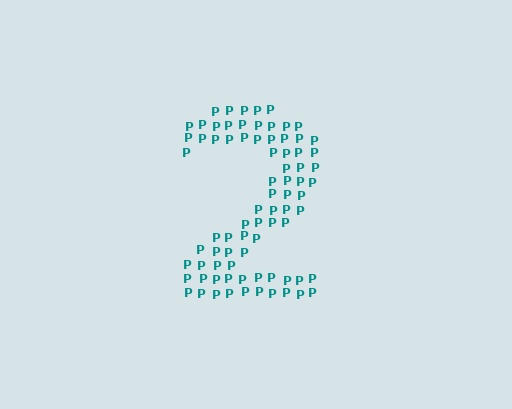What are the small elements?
The small elements are letter P's.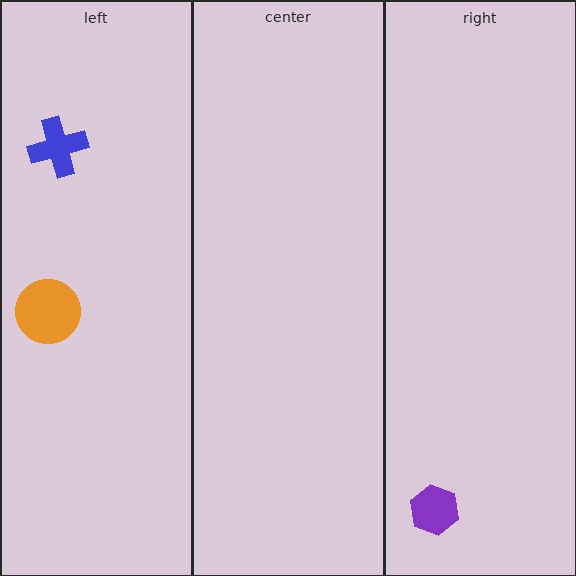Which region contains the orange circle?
The left region.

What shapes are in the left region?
The orange circle, the blue cross.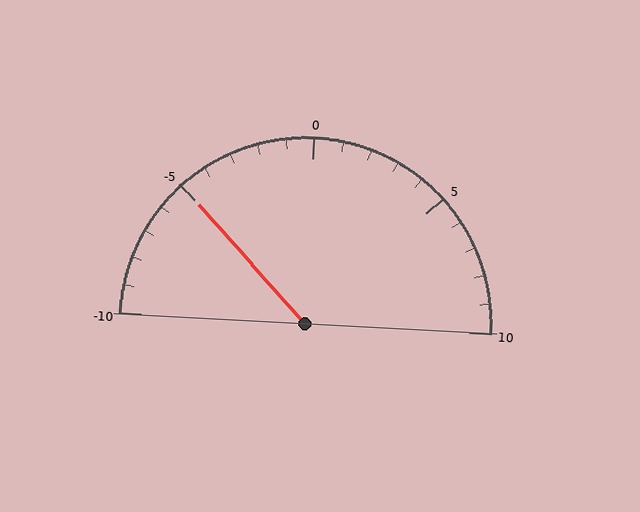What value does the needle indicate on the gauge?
The needle indicates approximately -5.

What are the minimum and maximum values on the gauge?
The gauge ranges from -10 to 10.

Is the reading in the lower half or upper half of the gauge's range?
The reading is in the lower half of the range (-10 to 10).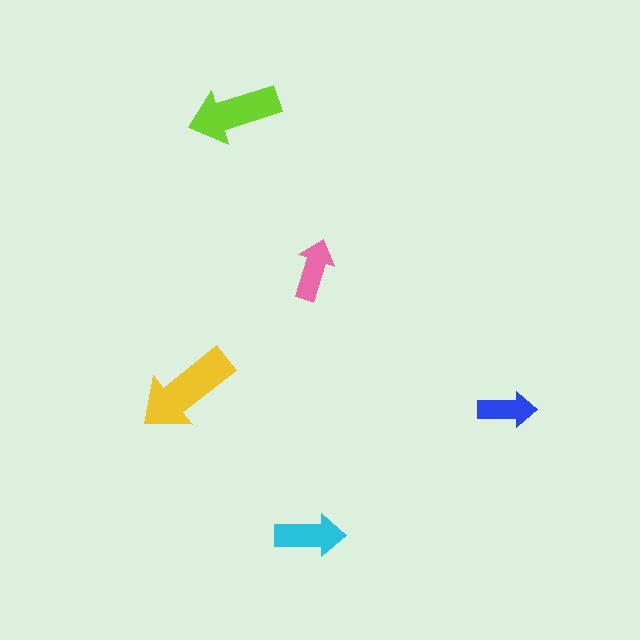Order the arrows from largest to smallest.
the yellow one, the lime one, the cyan one, the pink one, the blue one.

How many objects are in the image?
There are 5 objects in the image.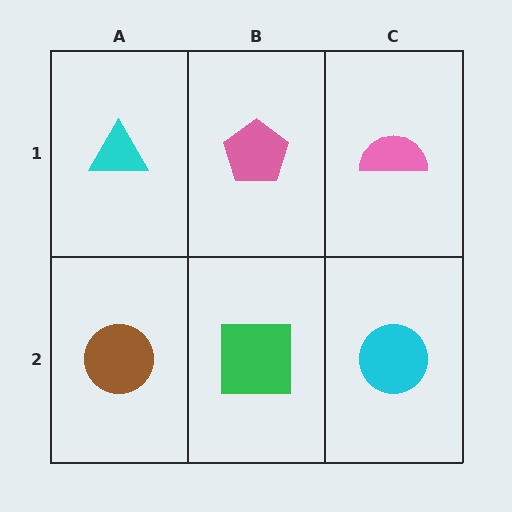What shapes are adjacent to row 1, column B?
A green square (row 2, column B), a cyan triangle (row 1, column A), a pink semicircle (row 1, column C).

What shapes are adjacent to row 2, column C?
A pink semicircle (row 1, column C), a green square (row 2, column B).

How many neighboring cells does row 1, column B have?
3.